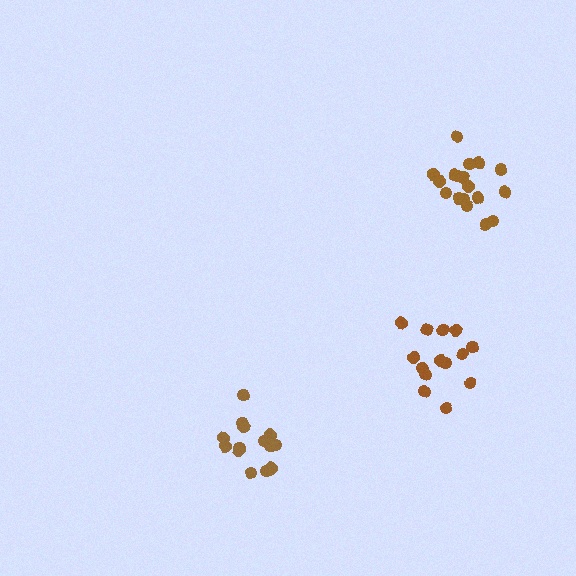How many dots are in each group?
Group 1: 14 dots, Group 2: 18 dots, Group 3: 14 dots (46 total).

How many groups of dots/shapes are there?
There are 3 groups.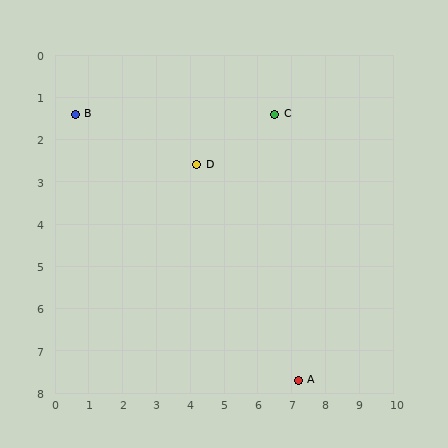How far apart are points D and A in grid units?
Points D and A are about 5.9 grid units apart.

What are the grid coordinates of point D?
Point D is at approximately (4.2, 2.6).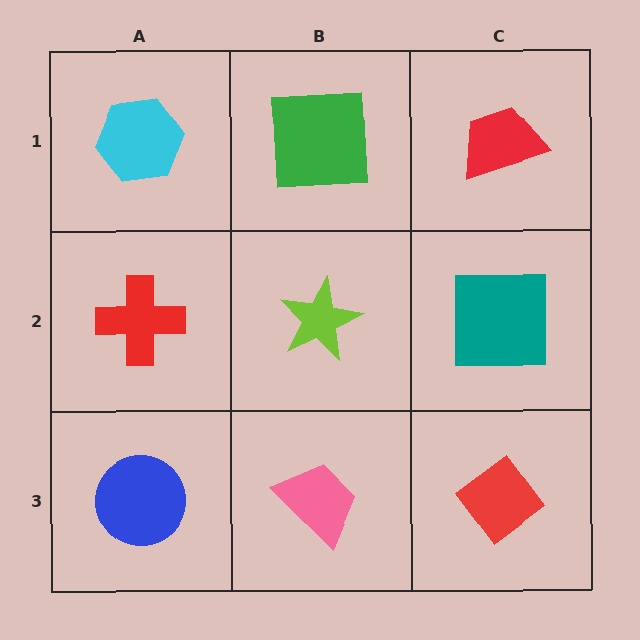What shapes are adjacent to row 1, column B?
A lime star (row 2, column B), a cyan hexagon (row 1, column A), a red trapezoid (row 1, column C).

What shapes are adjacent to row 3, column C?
A teal square (row 2, column C), a pink trapezoid (row 3, column B).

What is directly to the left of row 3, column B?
A blue circle.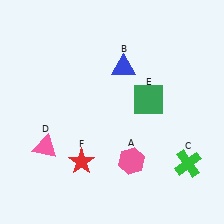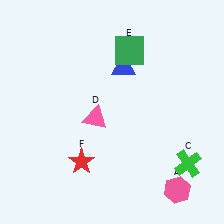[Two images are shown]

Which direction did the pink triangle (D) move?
The pink triangle (D) moved right.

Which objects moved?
The objects that moved are: the pink hexagon (A), the pink triangle (D), the green square (E).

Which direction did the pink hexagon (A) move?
The pink hexagon (A) moved right.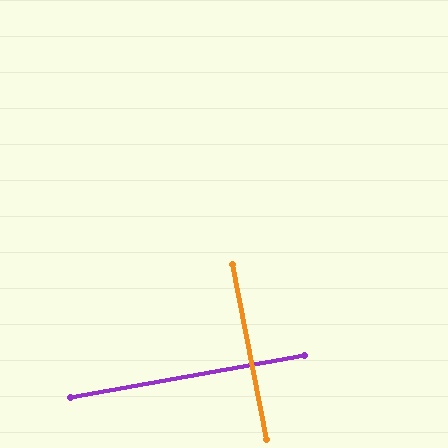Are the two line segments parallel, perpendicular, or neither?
Perpendicular — they meet at approximately 89°.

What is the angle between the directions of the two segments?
Approximately 89 degrees.